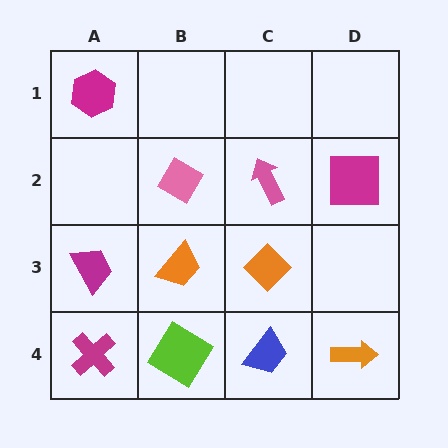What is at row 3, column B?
An orange trapezoid.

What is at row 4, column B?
A lime diamond.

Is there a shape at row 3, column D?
No, that cell is empty.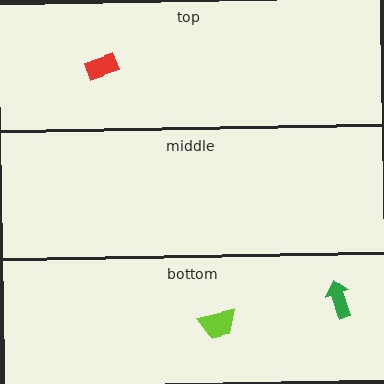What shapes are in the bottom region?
The green arrow, the lime trapezoid.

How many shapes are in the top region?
1.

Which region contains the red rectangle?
The top region.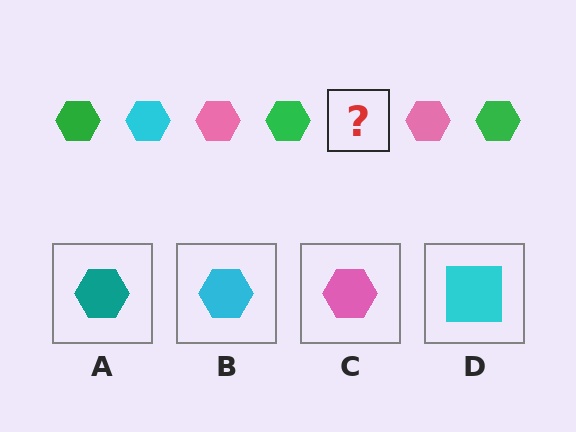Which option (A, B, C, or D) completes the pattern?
B.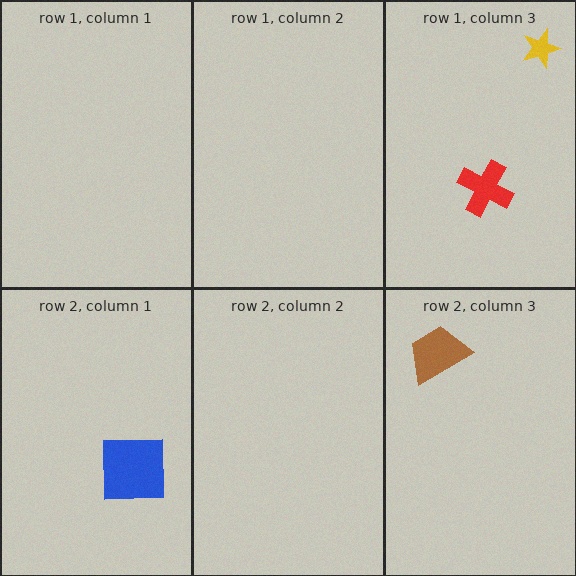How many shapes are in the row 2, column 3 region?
1.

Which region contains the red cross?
The row 1, column 3 region.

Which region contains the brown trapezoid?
The row 2, column 3 region.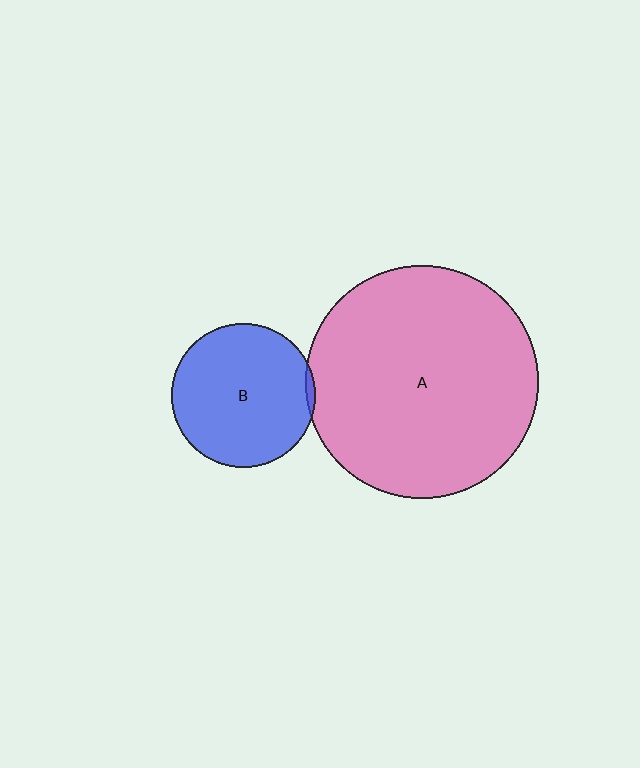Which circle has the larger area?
Circle A (pink).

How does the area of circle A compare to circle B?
Approximately 2.6 times.